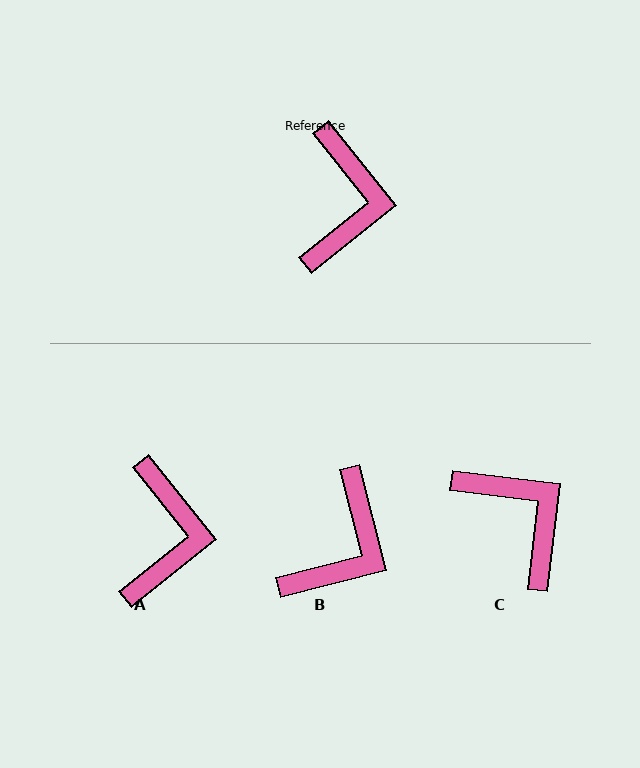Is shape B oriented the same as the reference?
No, it is off by about 24 degrees.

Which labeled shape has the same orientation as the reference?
A.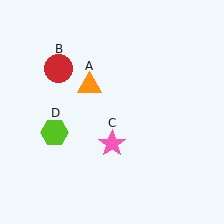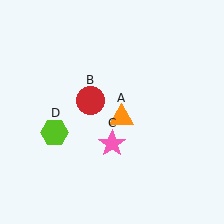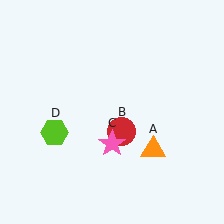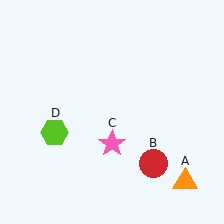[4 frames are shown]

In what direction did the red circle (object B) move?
The red circle (object B) moved down and to the right.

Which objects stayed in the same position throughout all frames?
Pink star (object C) and lime hexagon (object D) remained stationary.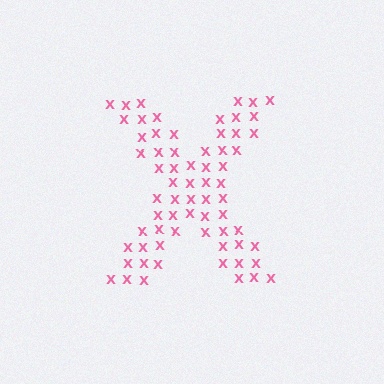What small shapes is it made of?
It is made of small letter X's.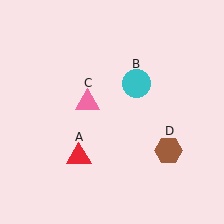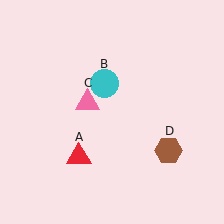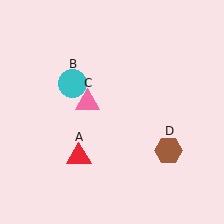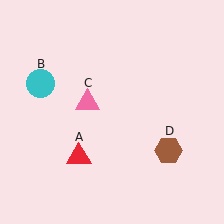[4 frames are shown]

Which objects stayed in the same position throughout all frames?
Red triangle (object A) and pink triangle (object C) and brown hexagon (object D) remained stationary.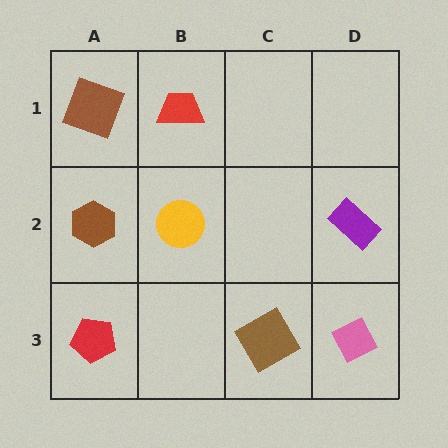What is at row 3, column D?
A pink diamond.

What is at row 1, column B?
A red trapezoid.